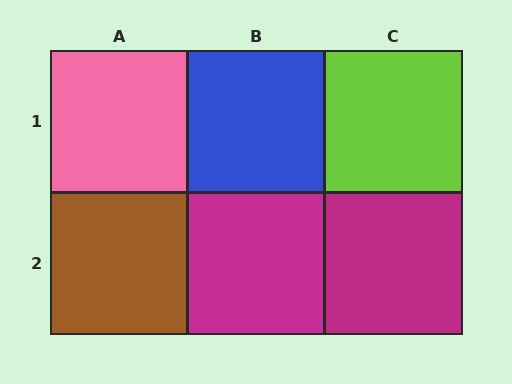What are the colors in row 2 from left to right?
Brown, magenta, magenta.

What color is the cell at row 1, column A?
Pink.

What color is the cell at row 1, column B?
Blue.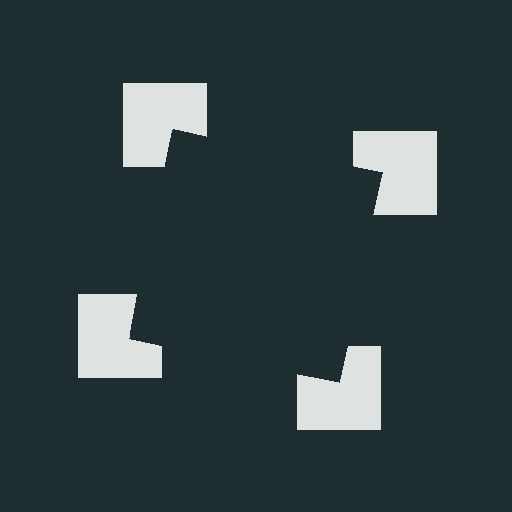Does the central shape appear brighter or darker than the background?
It typically appears slightly darker than the background, even though no actual brightness change is drawn.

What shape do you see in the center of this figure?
An illusory square — its edges are inferred from the aligned wedge cuts in the notched squares, not physically drawn.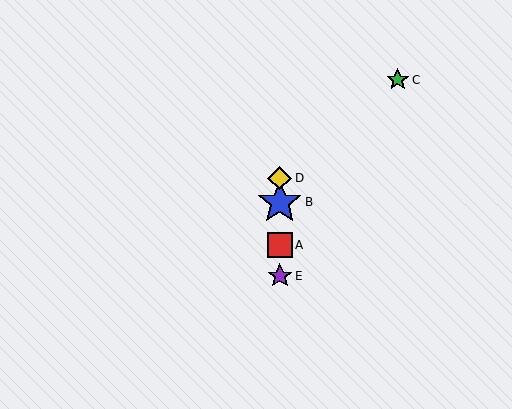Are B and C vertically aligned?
No, B is at x≈280 and C is at x≈398.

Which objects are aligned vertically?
Objects A, B, D, E are aligned vertically.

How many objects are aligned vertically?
4 objects (A, B, D, E) are aligned vertically.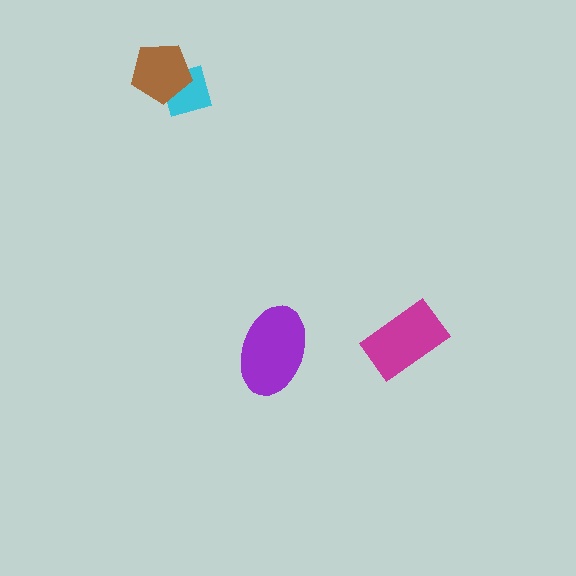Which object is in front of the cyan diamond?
The brown pentagon is in front of the cyan diamond.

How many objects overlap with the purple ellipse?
0 objects overlap with the purple ellipse.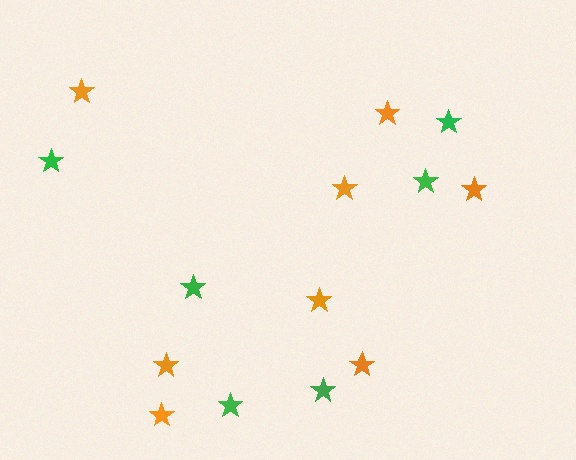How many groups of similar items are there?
There are 2 groups: one group of green stars (6) and one group of orange stars (8).